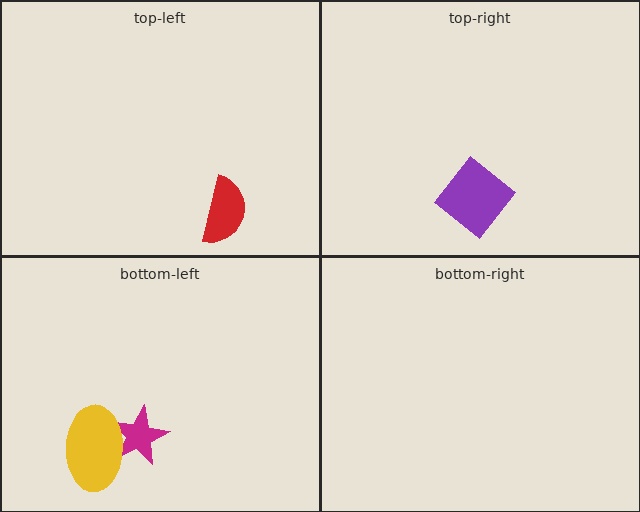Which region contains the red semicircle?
The top-left region.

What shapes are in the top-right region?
The purple diamond.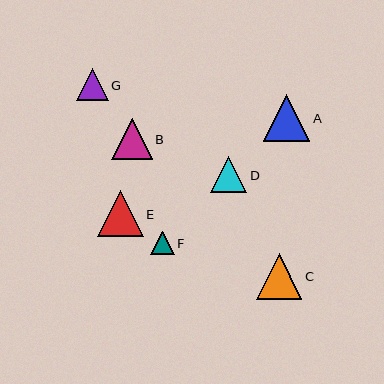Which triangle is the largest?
Triangle A is the largest with a size of approximately 46 pixels.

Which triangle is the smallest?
Triangle F is the smallest with a size of approximately 24 pixels.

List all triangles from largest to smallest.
From largest to smallest: A, C, E, B, D, G, F.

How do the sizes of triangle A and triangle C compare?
Triangle A and triangle C are approximately the same size.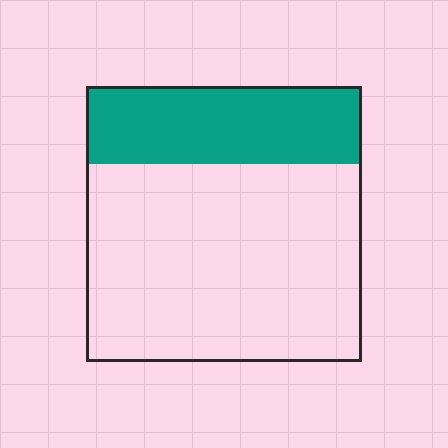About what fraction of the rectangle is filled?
About one quarter (1/4).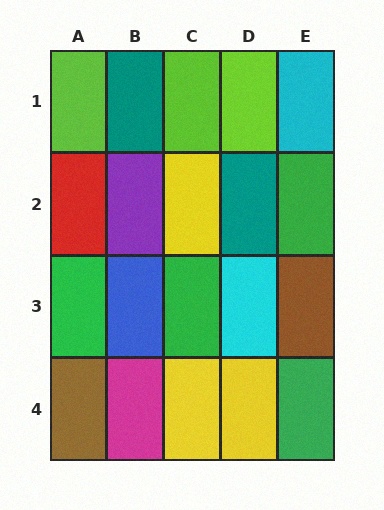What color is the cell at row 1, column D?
Lime.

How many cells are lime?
3 cells are lime.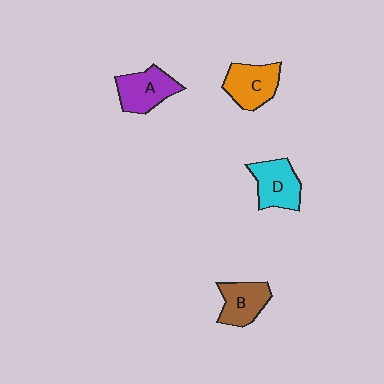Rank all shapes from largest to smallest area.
From largest to smallest: A (purple), C (orange), D (cyan), B (brown).